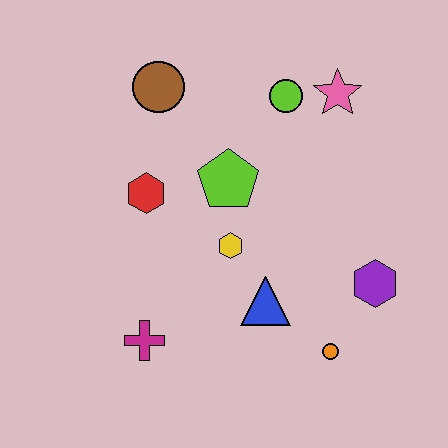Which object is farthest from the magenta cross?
The pink star is farthest from the magenta cross.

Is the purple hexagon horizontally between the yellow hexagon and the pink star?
No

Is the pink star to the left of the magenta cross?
No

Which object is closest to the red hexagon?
The lime pentagon is closest to the red hexagon.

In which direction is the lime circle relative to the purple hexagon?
The lime circle is above the purple hexagon.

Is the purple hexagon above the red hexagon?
No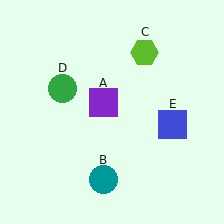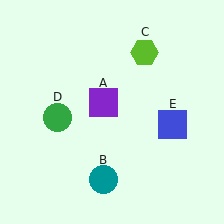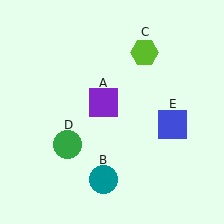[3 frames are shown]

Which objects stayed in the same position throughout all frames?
Purple square (object A) and teal circle (object B) and lime hexagon (object C) and blue square (object E) remained stationary.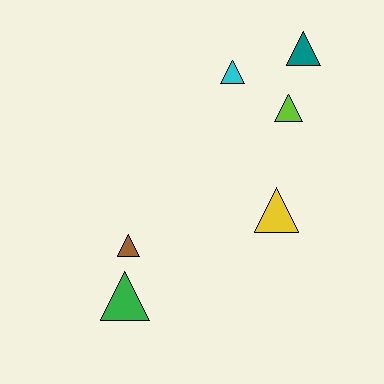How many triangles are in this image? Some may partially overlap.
There are 6 triangles.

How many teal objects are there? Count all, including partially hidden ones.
There is 1 teal object.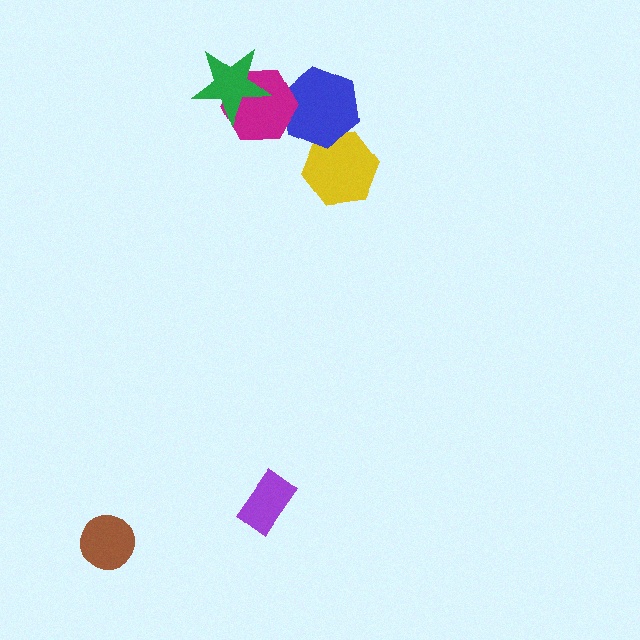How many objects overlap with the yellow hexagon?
1 object overlaps with the yellow hexagon.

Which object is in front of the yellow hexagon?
The blue hexagon is in front of the yellow hexagon.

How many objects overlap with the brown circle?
0 objects overlap with the brown circle.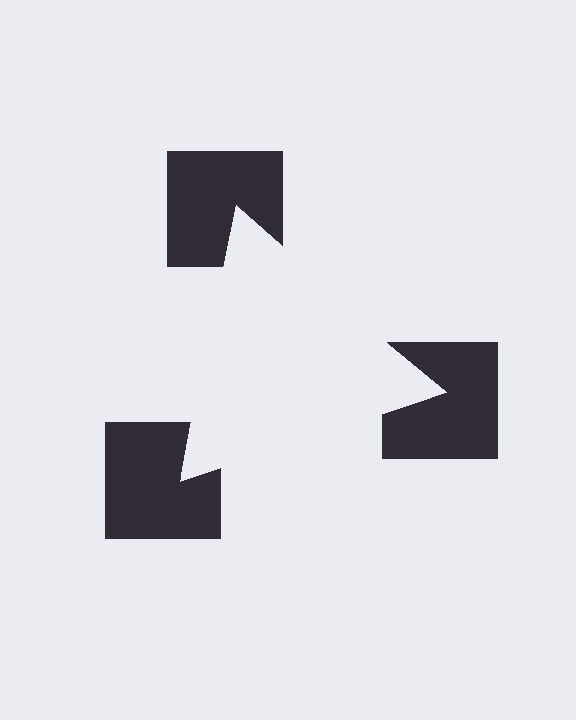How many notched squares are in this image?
There are 3 — one at each vertex of the illusory triangle.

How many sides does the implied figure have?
3 sides.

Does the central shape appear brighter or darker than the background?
It typically appears slightly brighter than the background, even though no actual brightness change is drawn.